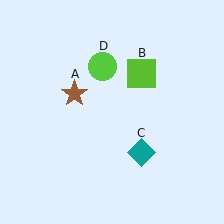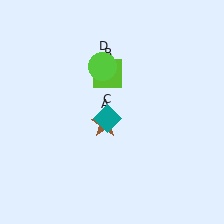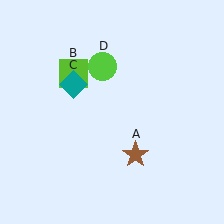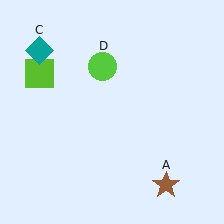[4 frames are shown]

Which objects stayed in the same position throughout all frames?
Lime circle (object D) remained stationary.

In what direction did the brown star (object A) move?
The brown star (object A) moved down and to the right.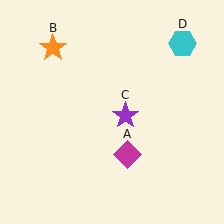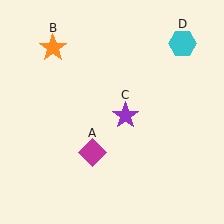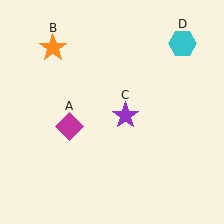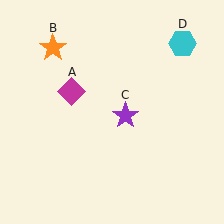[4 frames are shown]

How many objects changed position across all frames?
1 object changed position: magenta diamond (object A).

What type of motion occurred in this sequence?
The magenta diamond (object A) rotated clockwise around the center of the scene.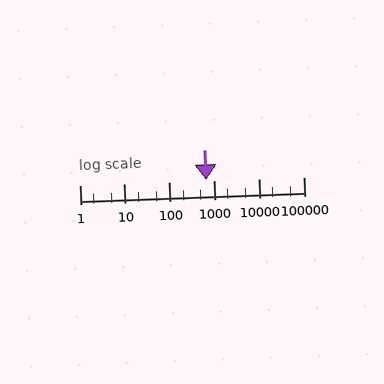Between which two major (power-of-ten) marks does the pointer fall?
The pointer is between 100 and 1000.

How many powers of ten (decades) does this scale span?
The scale spans 5 decades, from 1 to 100000.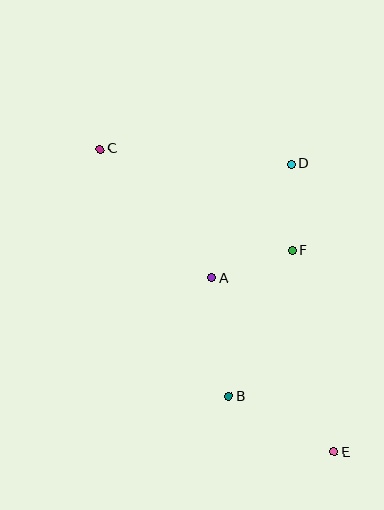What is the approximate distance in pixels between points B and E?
The distance between B and E is approximately 119 pixels.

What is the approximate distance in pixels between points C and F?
The distance between C and F is approximately 217 pixels.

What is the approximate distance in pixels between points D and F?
The distance between D and F is approximately 86 pixels.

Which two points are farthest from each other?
Points C and E are farthest from each other.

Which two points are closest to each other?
Points A and F are closest to each other.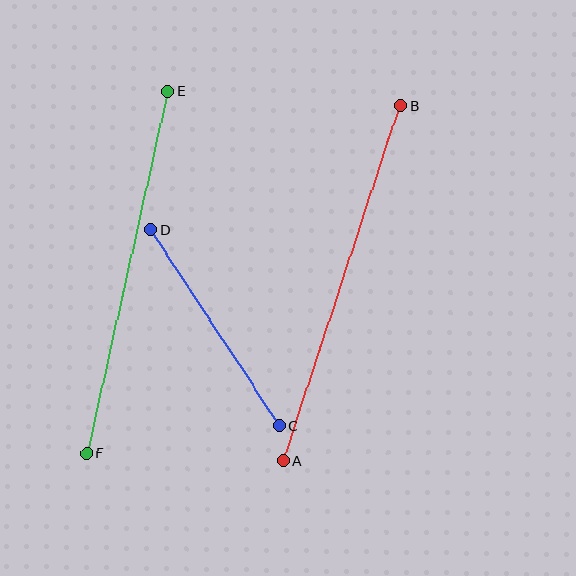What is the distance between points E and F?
The distance is approximately 371 pixels.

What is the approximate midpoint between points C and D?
The midpoint is at approximately (215, 328) pixels.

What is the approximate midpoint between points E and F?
The midpoint is at approximately (127, 272) pixels.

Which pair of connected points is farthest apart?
Points A and B are farthest apart.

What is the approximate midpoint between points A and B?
The midpoint is at approximately (342, 283) pixels.